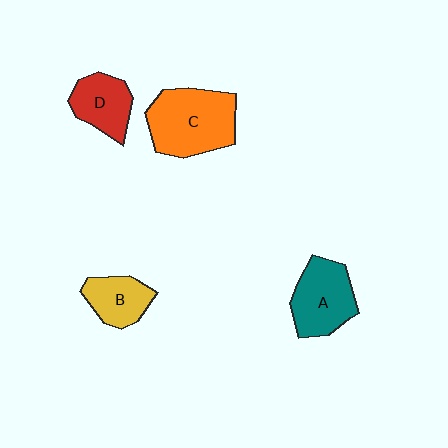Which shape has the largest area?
Shape C (orange).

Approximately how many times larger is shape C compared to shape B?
Approximately 1.9 times.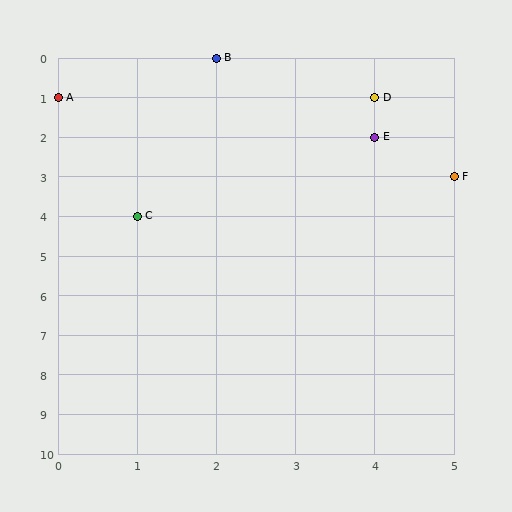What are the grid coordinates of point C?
Point C is at grid coordinates (1, 4).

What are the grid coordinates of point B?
Point B is at grid coordinates (2, 0).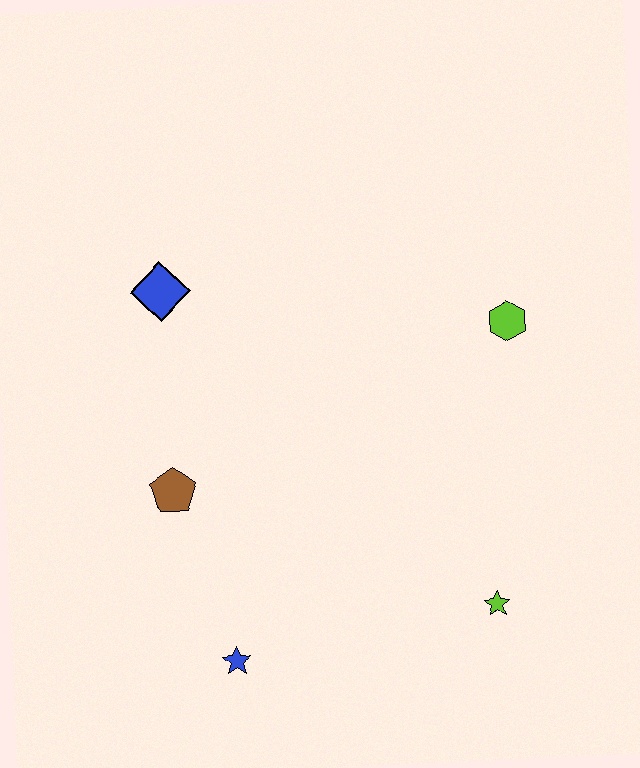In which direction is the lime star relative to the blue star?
The lime star is to the right of the blue star.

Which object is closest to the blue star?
The brown pentagon is closest to the blue star.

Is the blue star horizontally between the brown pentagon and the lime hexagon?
Yes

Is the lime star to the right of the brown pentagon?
Yes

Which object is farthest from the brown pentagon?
The lime hexagon is farthest from the brown pentagon.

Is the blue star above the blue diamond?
No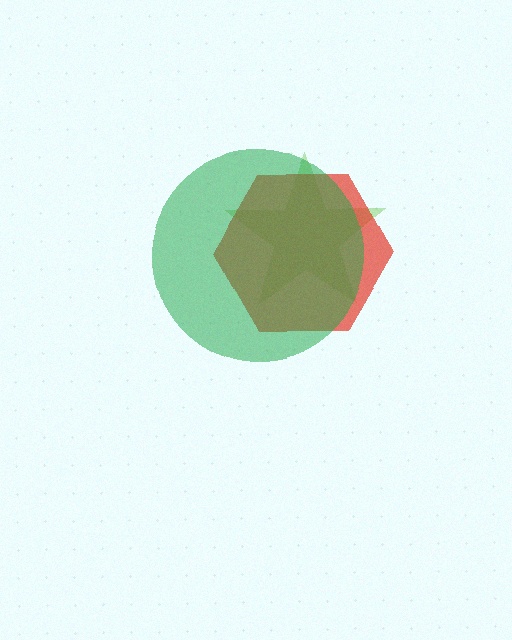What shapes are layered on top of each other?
The layered shapes are: a lime star, a red hexagon, a green circle.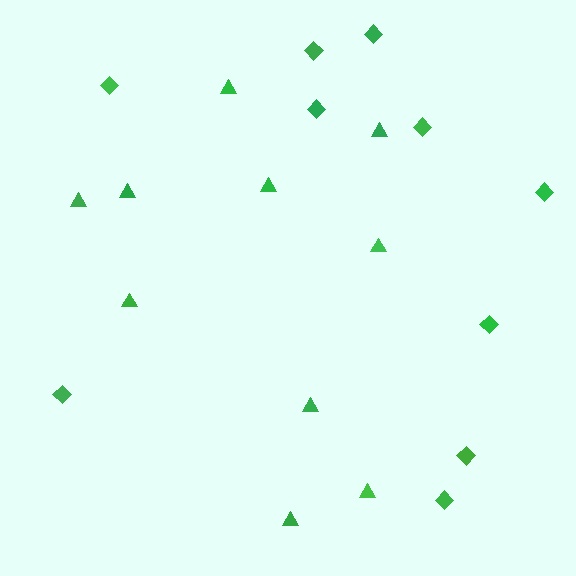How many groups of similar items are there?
There are 2 groups: one group of diamonds (10) and one group of triangles (10).